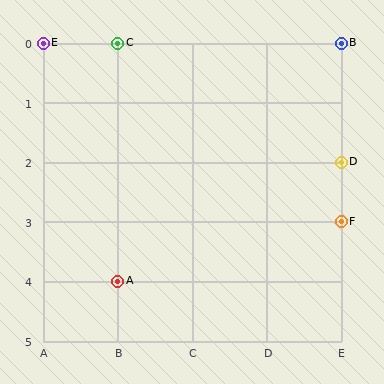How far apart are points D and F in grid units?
Points D and F are 1 row apart.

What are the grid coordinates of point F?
Point F is at grid coordinates (E, 3).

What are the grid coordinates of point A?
Point A is at grid coordinates (B, 4).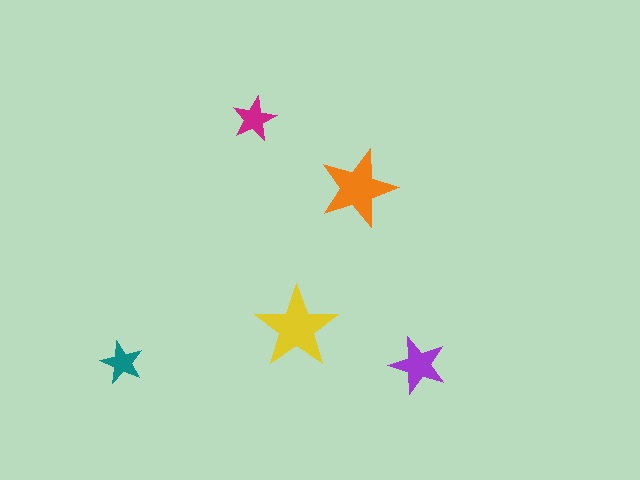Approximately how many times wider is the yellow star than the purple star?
About 1.5 times wider.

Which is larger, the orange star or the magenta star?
The orange one.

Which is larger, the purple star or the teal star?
The purple one.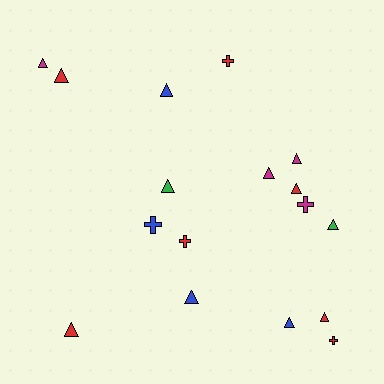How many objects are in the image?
There are 17 objects.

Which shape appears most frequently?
Triangle, with 12 objects.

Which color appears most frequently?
Red, with 7 objects.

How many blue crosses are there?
There is 1 blue cross.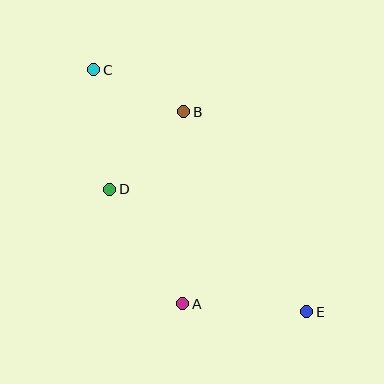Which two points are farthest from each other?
Points C and E are farthest from each other.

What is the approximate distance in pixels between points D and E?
The distance between D and E is approximately 232 pixels.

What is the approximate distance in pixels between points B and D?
The distance between B and D is approximately 107 pixels.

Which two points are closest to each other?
Points B and C are closest to each other.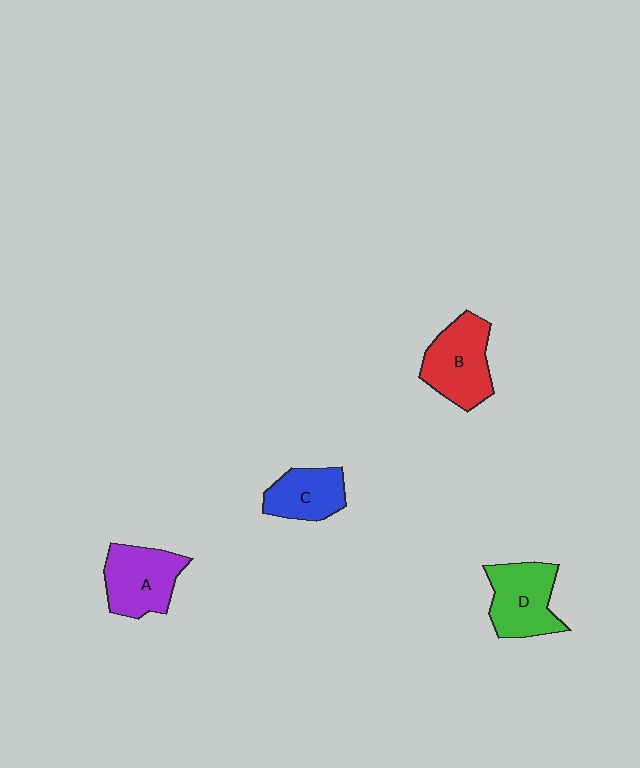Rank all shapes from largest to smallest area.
From largest to smallest: B (red), A (purple), D (green), C (blue).